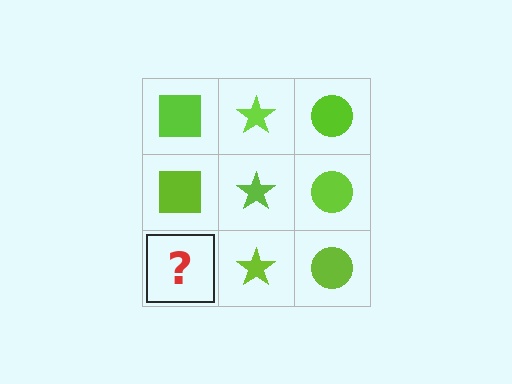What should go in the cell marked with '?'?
The missing cell should contain a lime square.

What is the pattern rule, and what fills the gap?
The rule is that each column has a consistent shape. The gap should be filled with a lime square.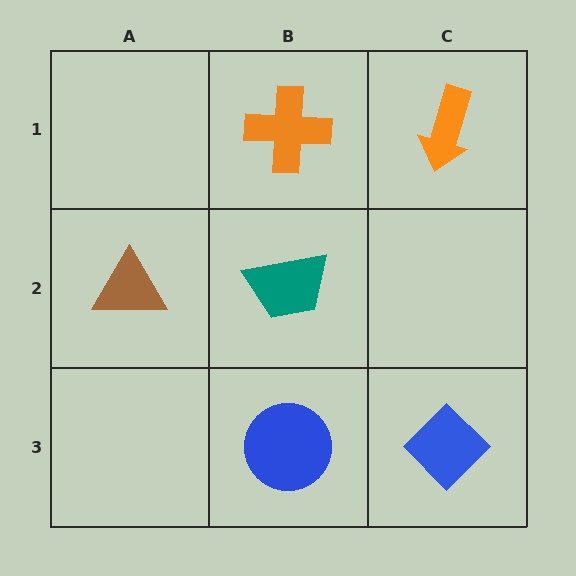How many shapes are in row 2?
2 shapes.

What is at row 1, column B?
An orange cross.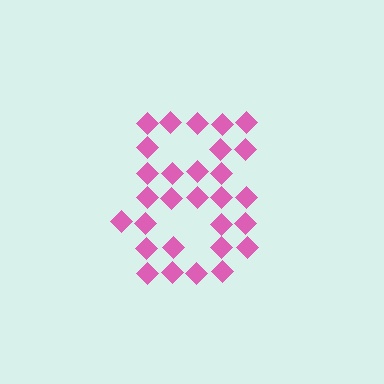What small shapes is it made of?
It is made of small diamonds.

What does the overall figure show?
The overall figure shows the digit 8.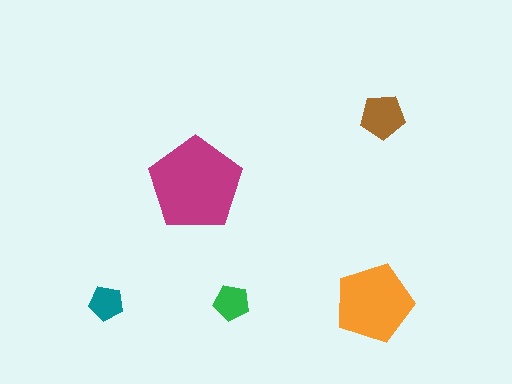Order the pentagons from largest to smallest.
the magenta one, the orange one, the brown one, the green one, the teal one.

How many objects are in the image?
There are 5 objects in the image.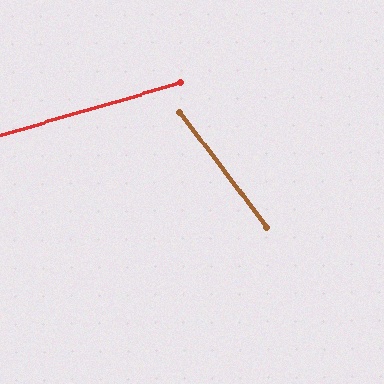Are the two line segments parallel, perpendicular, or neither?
Neither parallel nor perpendicular — they differ by about 69°.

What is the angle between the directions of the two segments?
Approximately 69 degrees.